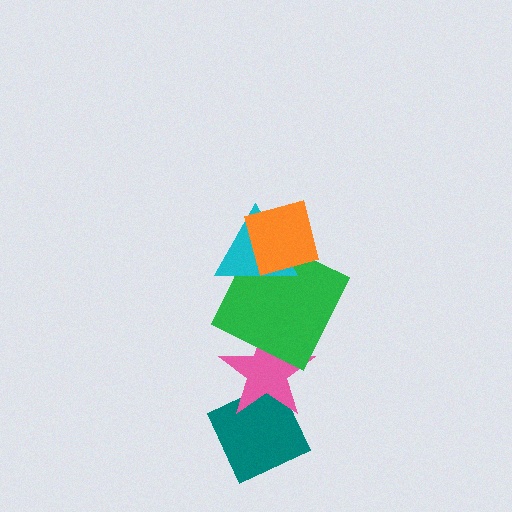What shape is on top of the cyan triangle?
The orange square is on top of the cyan triangle.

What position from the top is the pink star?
The pink star is 4th from the top.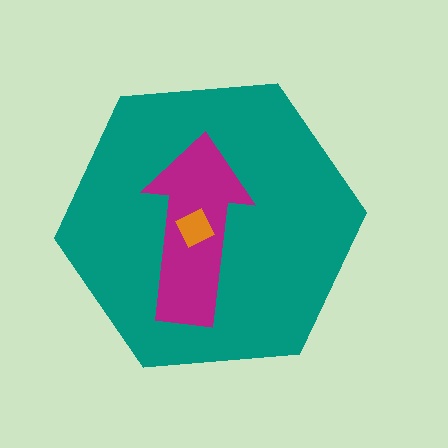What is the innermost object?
The orange square.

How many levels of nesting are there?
3.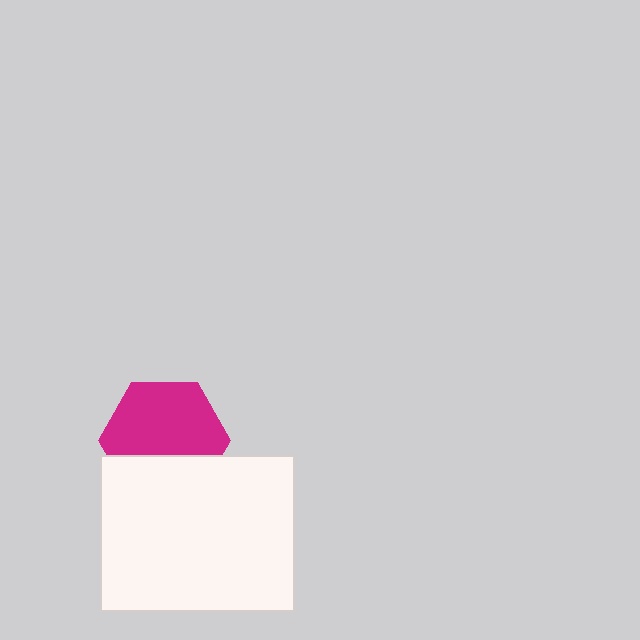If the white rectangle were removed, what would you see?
You would see the complete magenta hexagon.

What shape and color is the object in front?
The object in front is a white rectangle.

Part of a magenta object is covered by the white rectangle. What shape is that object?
It is a hexagon.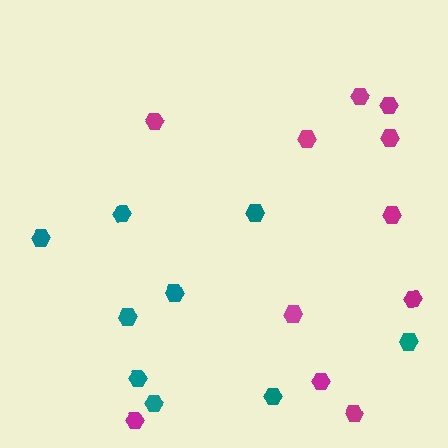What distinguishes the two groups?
There are 2 groups: one group of teal hexagons (9) and one group of magenta hexagons (11).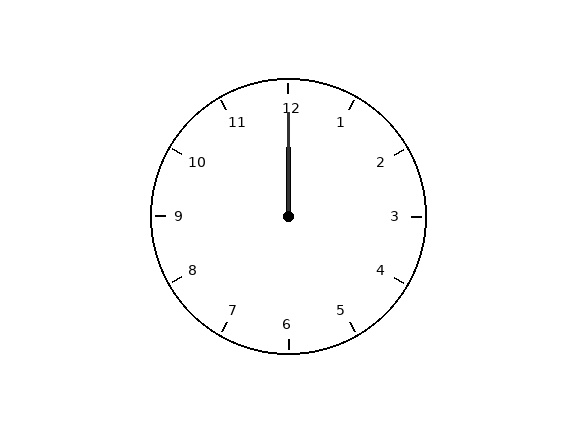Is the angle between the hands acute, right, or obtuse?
It is acute.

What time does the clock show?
12:00.